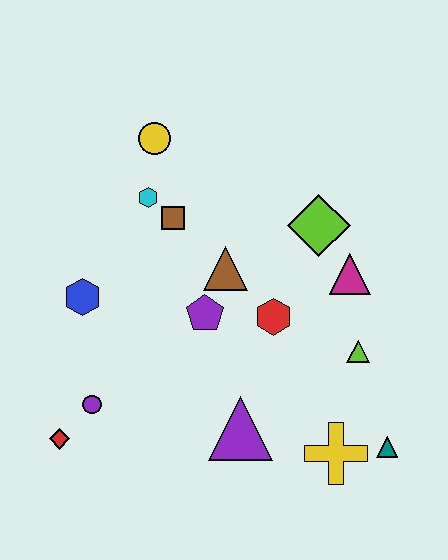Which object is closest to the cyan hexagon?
The brown square is closest to the cyan hexagon.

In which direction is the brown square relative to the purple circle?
The brown square is above the purple circle.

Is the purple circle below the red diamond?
No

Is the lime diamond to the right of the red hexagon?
Yes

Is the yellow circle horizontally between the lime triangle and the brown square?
No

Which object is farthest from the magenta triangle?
The red diamond is farthest from the magenta triangle.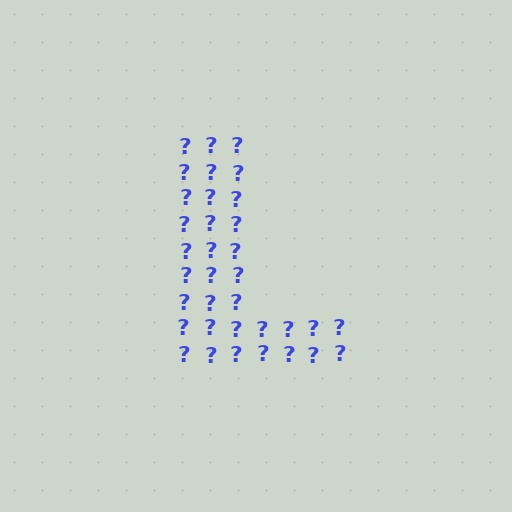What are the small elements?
The small elements are question marks.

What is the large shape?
The large shape is the letter L.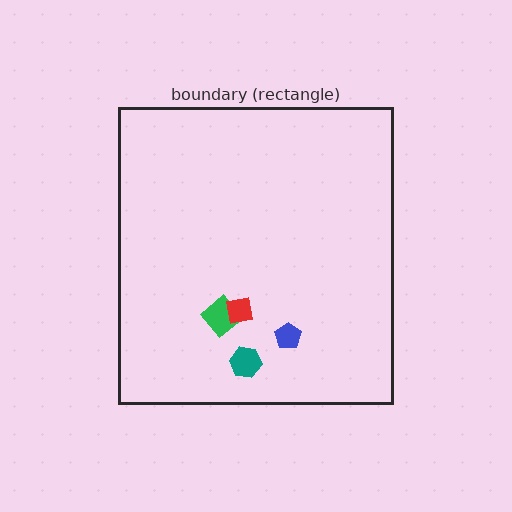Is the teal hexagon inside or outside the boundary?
Inside.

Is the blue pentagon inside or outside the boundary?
Inside.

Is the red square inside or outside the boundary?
Inside.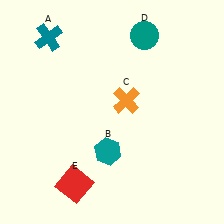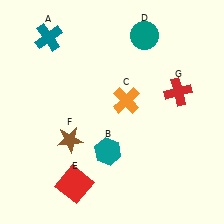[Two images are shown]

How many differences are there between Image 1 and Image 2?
There are 2 differences between the two images.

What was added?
A brown star (F), a red cross (G) were added in Image 2.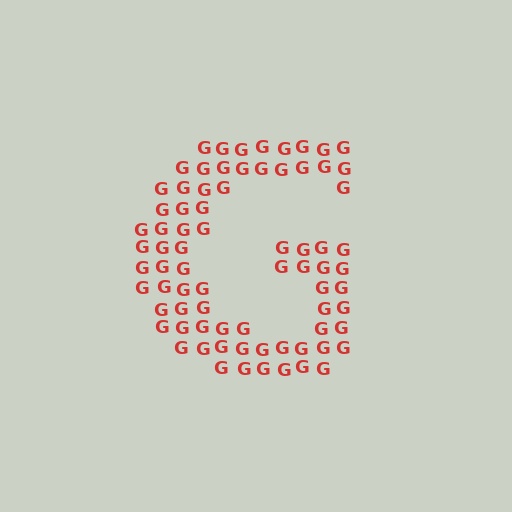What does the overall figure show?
The overall figure shows the letter G.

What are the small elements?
The small elements are letter G's.